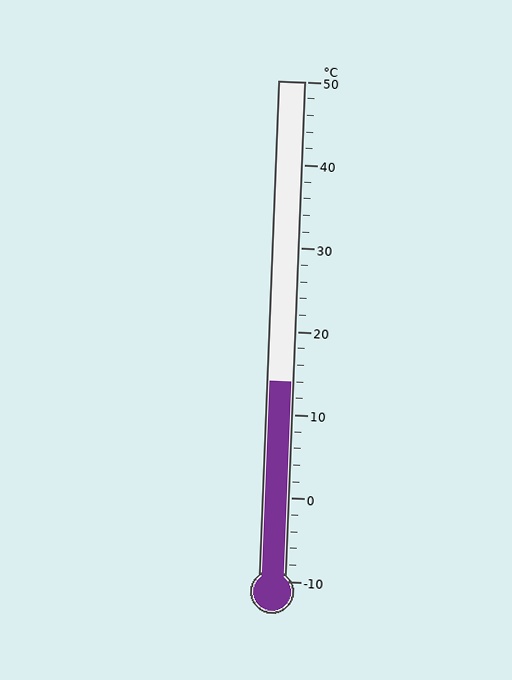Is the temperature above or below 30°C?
The temperature is below 30°C.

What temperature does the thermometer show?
The thermometer shows approximately 14°C.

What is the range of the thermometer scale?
The thermometer scale ranges from -10°C to 50°C.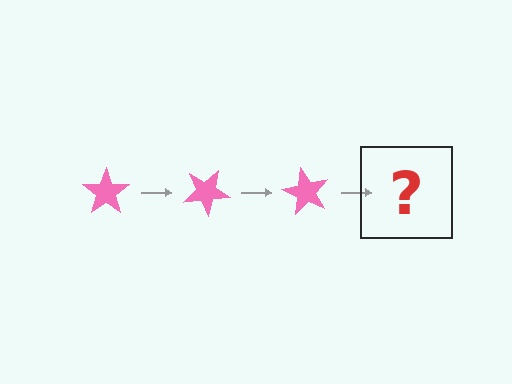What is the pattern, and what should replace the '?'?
The pattern is that the star rotates 30 degrees each step. The '?' should be a pink star rotated 90 degrees.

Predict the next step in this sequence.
The next step is a pink star rotated 90 degrees.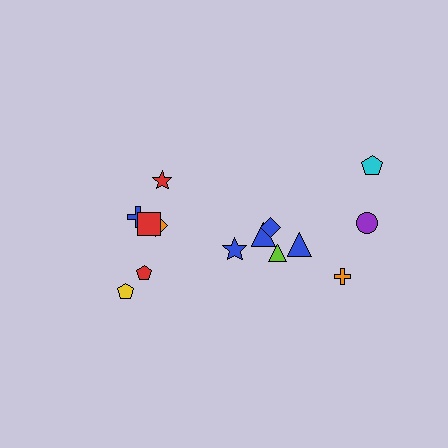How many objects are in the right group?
There are 8 objects.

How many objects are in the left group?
There are 6 objects.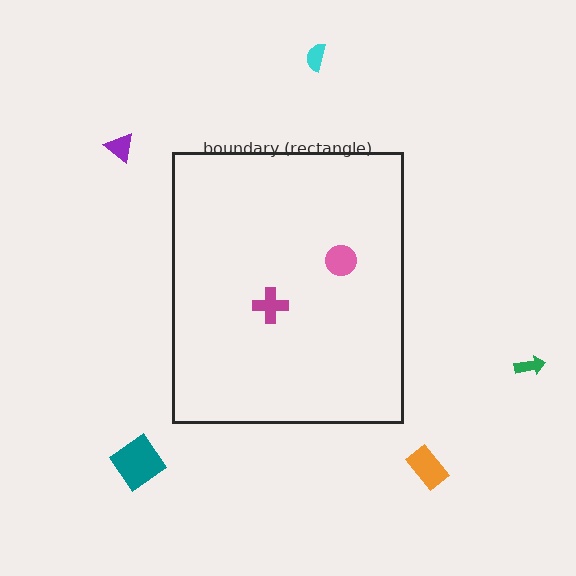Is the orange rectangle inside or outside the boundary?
Outside.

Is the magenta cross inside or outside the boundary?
Inside.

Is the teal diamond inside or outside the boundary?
Outside.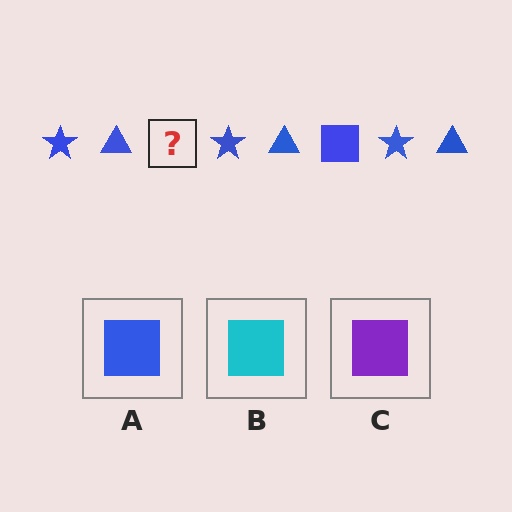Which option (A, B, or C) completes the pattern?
A.